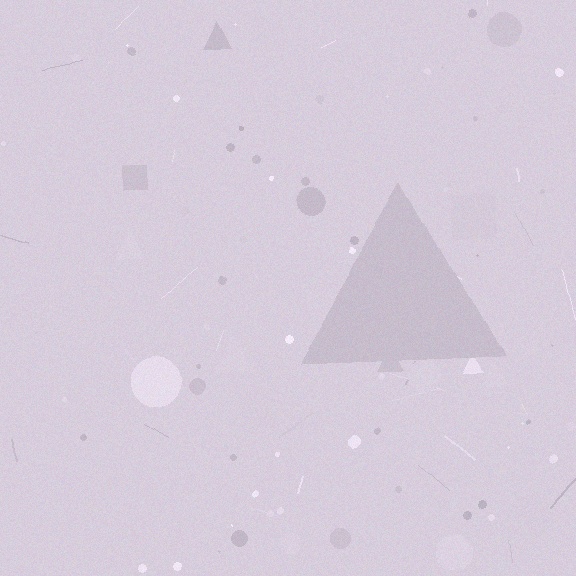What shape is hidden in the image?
A triangle is hidden in the image.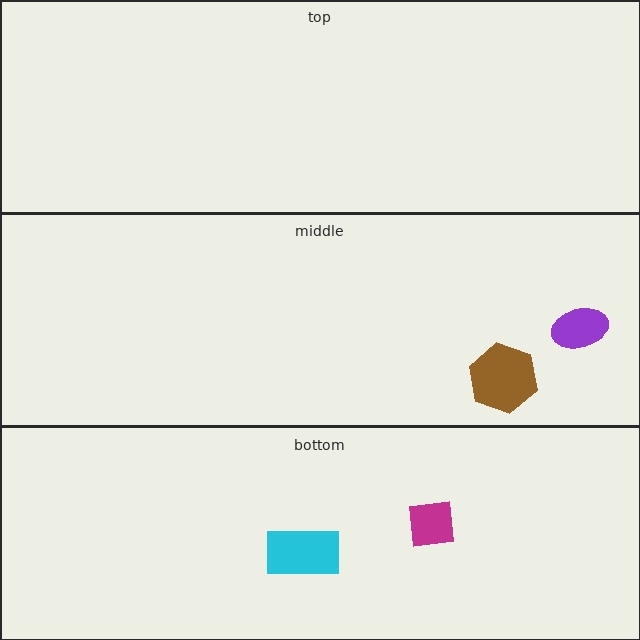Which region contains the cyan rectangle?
The bottom region.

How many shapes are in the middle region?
2.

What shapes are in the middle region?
The brown hexagon, the purple ellipse.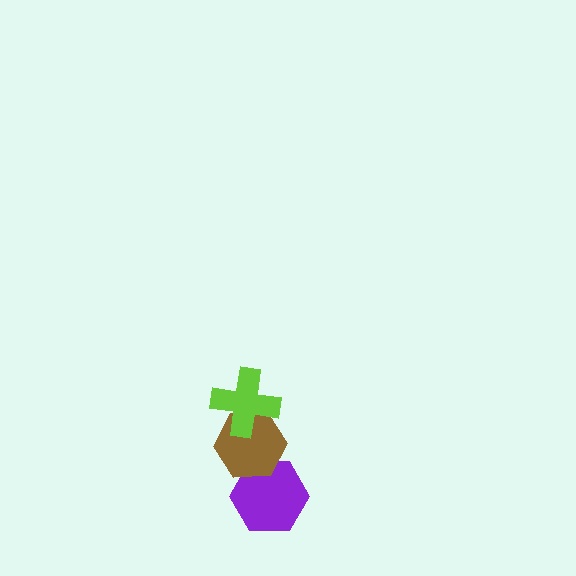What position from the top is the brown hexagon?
The brown hexagon is 2nd from the top.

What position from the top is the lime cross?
The lime cross is 1st from the top.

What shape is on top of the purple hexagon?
The brown hexagon is on top of the purple hexagon.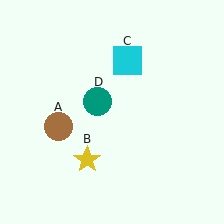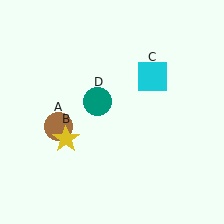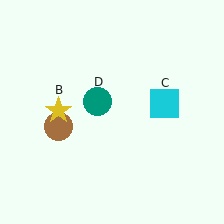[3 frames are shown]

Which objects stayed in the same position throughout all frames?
Brown circle (object A) and teal circle (object D) remained stationary.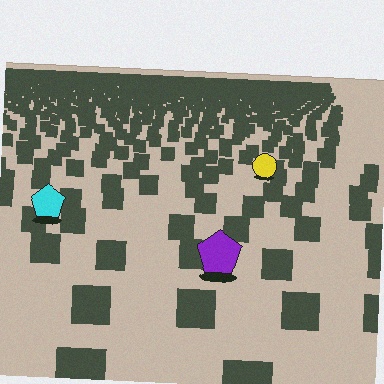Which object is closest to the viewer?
The purple pentagon is closest. The texture marks near it are larger and more spread out.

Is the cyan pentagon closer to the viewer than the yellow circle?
Yes. The cyan pentagon is closer — you can tell from the texture gradient: the ground texture is coarser near it.